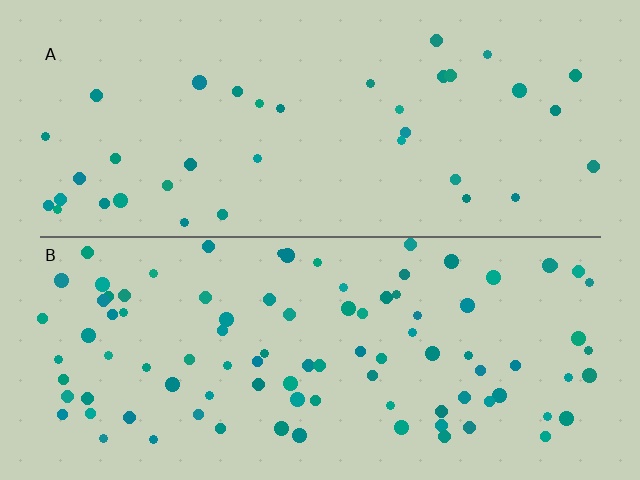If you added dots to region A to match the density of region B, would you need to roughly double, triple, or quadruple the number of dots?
Approximately triple.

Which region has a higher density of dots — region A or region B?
B (the bottom).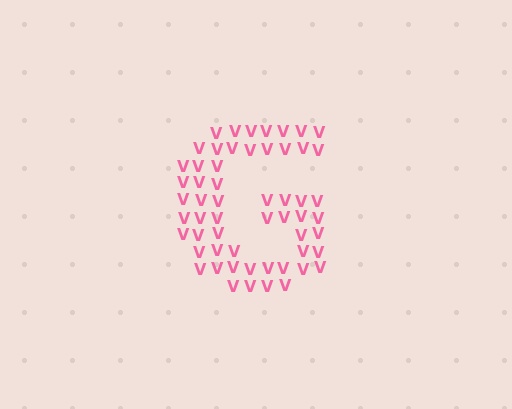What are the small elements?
The small elements are letter V's.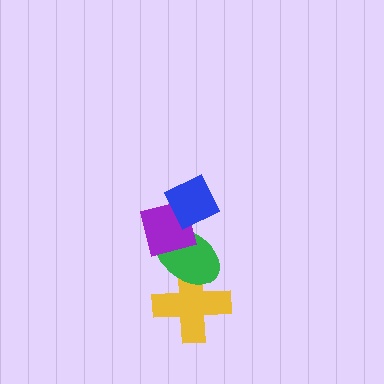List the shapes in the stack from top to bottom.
From top to bottom: the blue diamond, the purple square, the green ellipse, the yellow cross.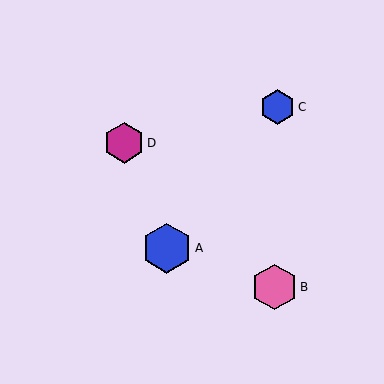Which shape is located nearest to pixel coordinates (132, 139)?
The magenta hexagon (labeled D) at (124, 143) is nearest to that location.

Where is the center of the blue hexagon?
The center of the blue hexagon is at (278, 107).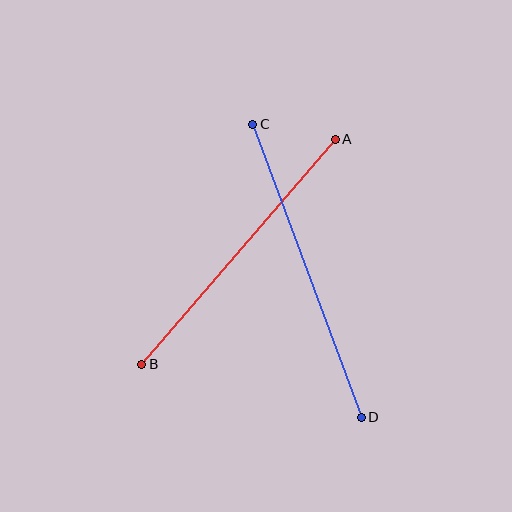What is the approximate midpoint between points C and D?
The midpoint is at approximately (307, 271) pixels.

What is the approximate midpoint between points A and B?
The midpoint is at approximately (238, 252) pixels.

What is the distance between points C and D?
The distance is approximately 313 pixels.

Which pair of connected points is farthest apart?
Points C and D are farthest apart.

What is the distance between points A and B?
The distance is approximately 297 pixels.